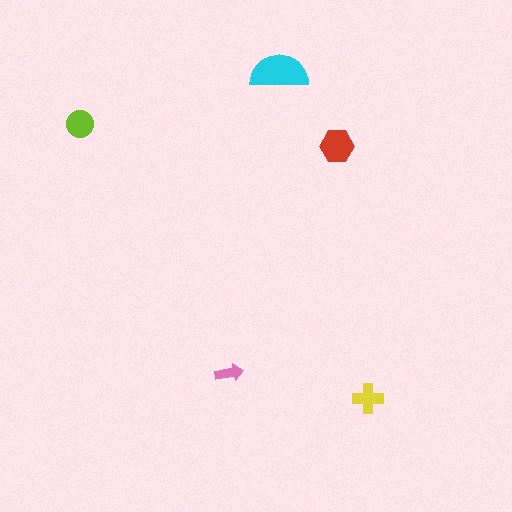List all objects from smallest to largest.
The pink arrow, the yellow cross, the lime circle, the red hexagon, the cyan semicircle.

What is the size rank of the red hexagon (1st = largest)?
2nd.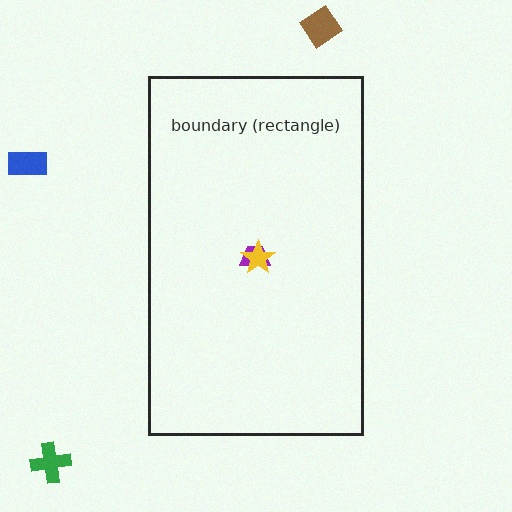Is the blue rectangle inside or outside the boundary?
Outside.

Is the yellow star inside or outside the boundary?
Inside.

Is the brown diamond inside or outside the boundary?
Outside.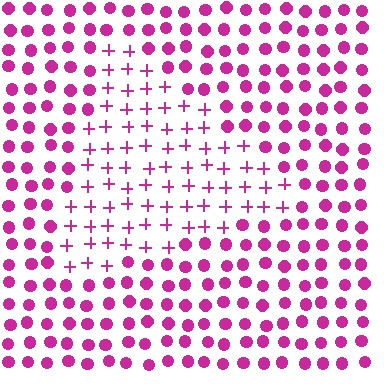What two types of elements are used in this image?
The image uses plus signs inside the triangle region and circles outside it.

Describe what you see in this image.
The image is filled with small magenta elements arranged in a uniform grid. A triangle-shaped region contains plus signs, while the surrounding area contains circles. The boundary is defined purely by the change in element shape.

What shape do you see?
I see a triangle.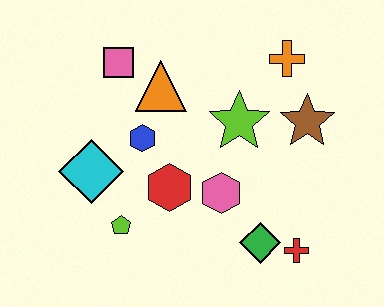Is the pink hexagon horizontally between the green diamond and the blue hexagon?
Yes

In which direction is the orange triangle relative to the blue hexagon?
The orange triangle is above the blue hexagon.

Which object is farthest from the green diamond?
The pink square is farthest from the green diamond.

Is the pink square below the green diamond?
No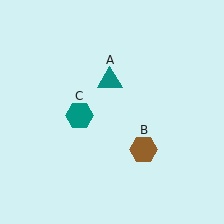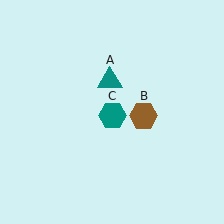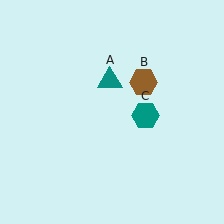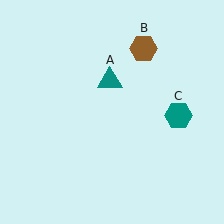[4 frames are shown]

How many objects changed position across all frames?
2 objects changed position: brown hexagon (object B), teal hexagon (object C).